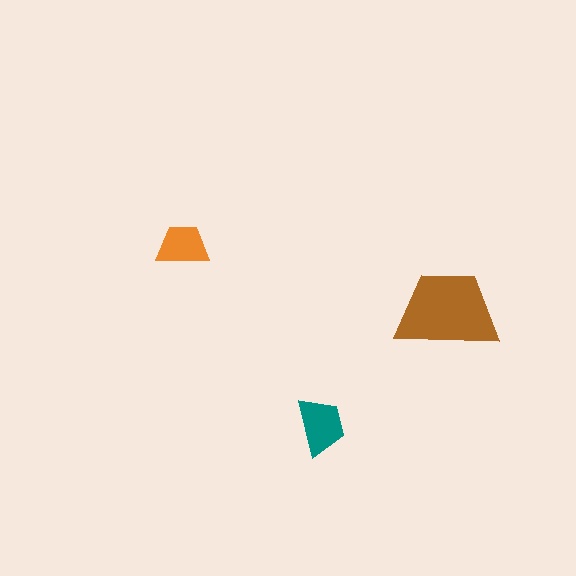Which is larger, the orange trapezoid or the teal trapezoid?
The teal one.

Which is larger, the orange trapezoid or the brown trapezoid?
The brown one.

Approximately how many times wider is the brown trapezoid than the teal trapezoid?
About 2 times wider.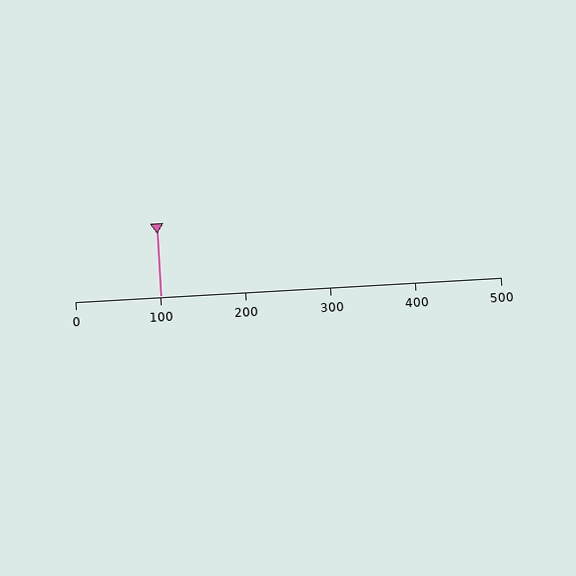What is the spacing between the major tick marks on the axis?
The major ticks are spaced 100 apart.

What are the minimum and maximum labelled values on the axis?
The axis runs from 0 to 500.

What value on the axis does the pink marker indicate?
The marker indicates approximately 100.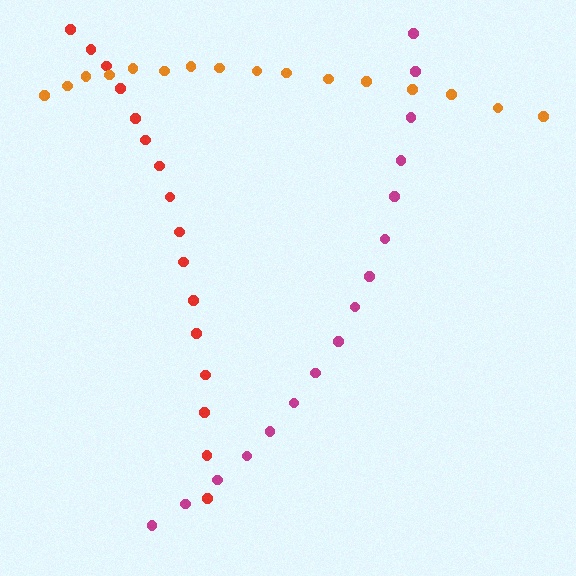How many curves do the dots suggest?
There are 3 distinct paths.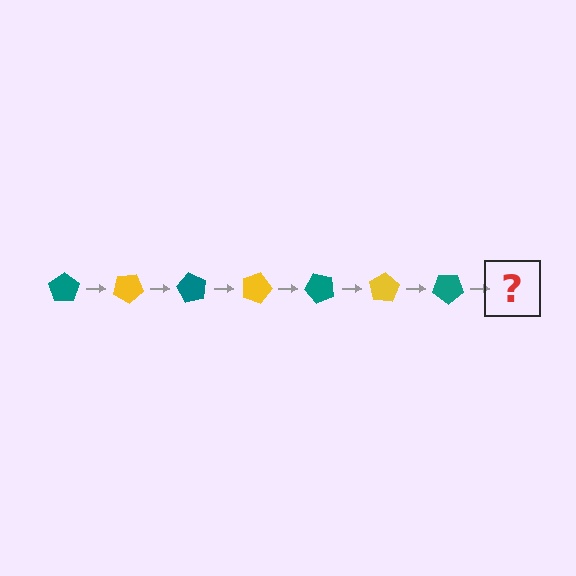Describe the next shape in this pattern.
It should be a yellow pentagon, rotated 210 degrees from the start.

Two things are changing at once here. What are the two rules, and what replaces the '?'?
The two rules are that it rotates 30 degrees each step and the color cycles through teal and yellow. The '?' should be a yellow pentagon, rotated 210 degrees from the start.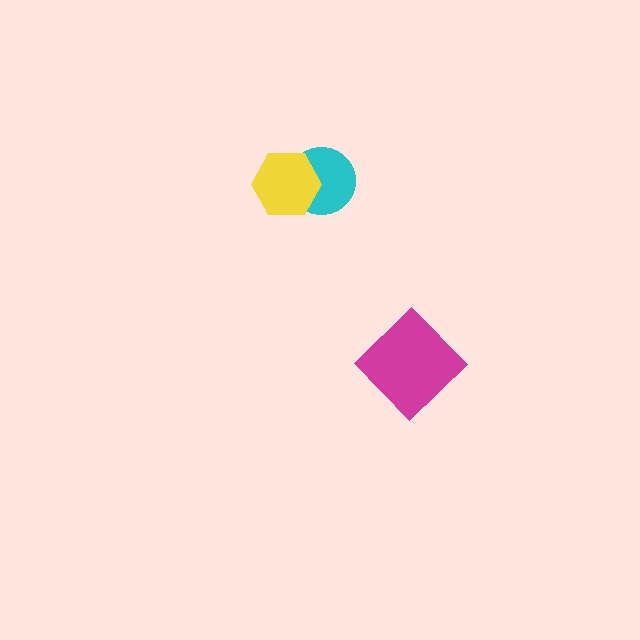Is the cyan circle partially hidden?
Yes, it is partially covered by another shape.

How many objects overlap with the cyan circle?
1 object overlaps with the cyan circle.